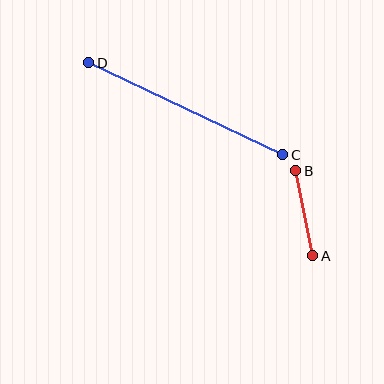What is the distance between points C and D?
The distance is approximately 215 pixels.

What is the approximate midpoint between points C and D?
The midpoint is at approximately (186, 109) pixels.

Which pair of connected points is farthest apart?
Points C and D are farthest apart.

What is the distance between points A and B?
The distance is approximately 87 pixels.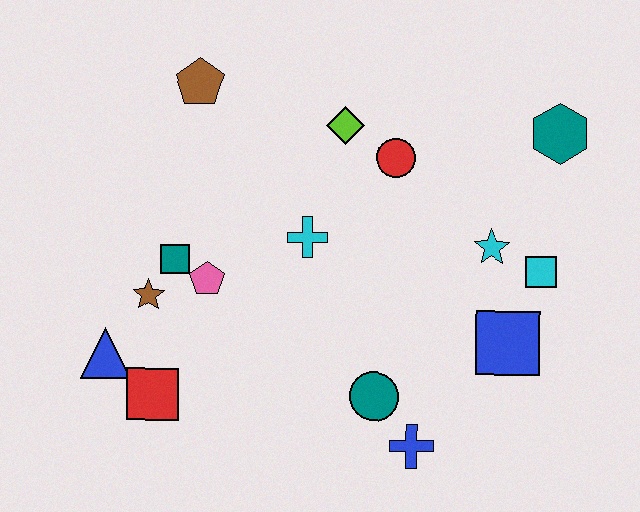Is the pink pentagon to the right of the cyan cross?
No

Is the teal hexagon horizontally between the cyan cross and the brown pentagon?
No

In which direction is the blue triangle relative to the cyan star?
The blue triangle is to the left of the cyan star.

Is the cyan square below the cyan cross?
Yes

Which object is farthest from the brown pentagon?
The blue cross is farthest from the brown pentagon.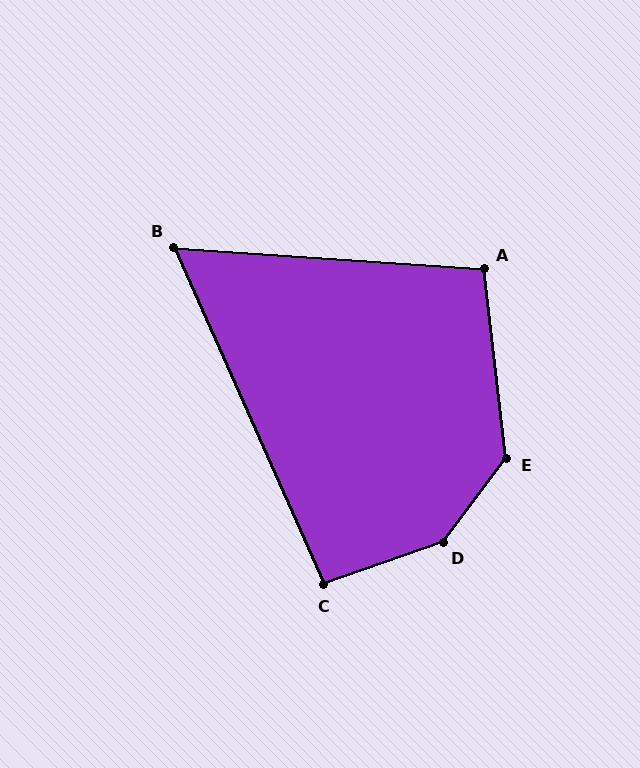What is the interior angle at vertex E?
Approximately 136 degrees (obtuse).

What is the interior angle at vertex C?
Approximately 95 degrees (approximately right).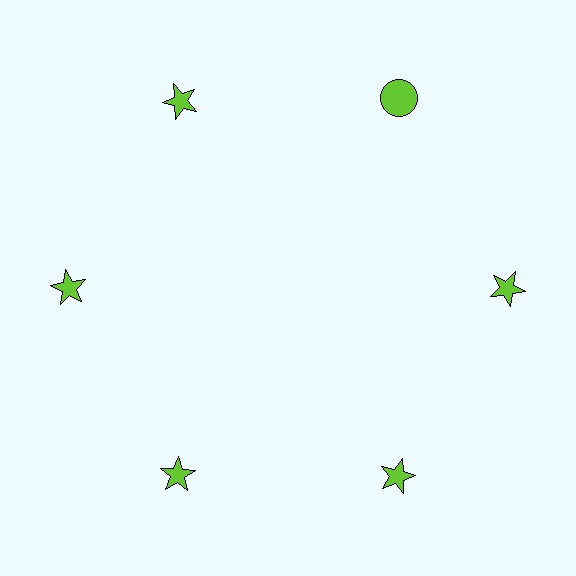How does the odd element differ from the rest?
It has a different shape: circle instead of star.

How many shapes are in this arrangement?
There are 6 shapes arranged in a ring pattern.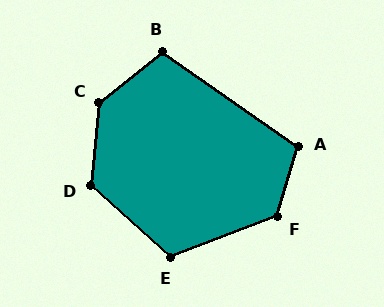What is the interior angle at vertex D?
Approximately 126 degrees (obtuse).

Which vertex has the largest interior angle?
C, at approximately 134 degrees.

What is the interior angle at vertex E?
Approximately 117 degrees (obtuse).